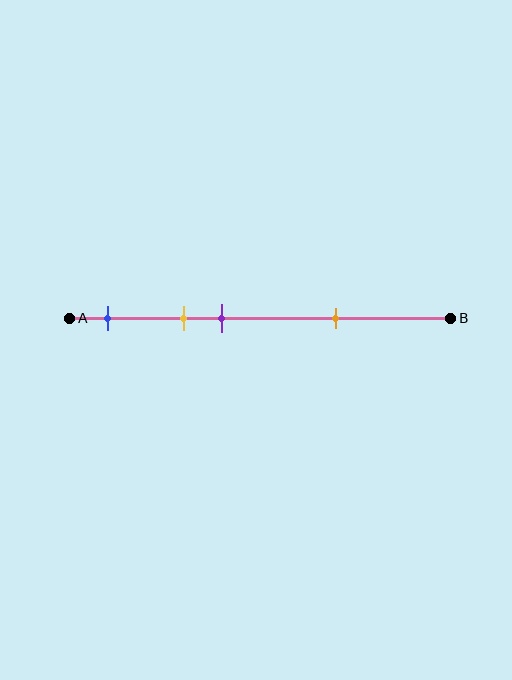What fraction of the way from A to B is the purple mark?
The purple mark is approximately 40% (0.4) of the way from A to B.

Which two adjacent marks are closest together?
The yellow and purple marks are the closest adjacent pair.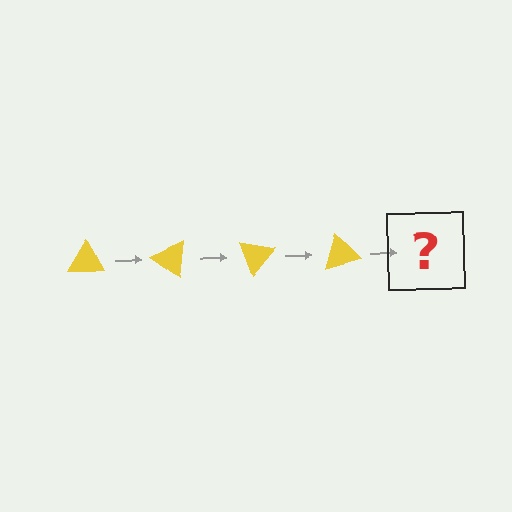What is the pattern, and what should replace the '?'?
The pattern is that the triangle rotates 35 degrees each step. The '?' should be a yellow triangle rotated 140 degrees.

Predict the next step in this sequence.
The next step is a yellow triangle rotated 140 degrees.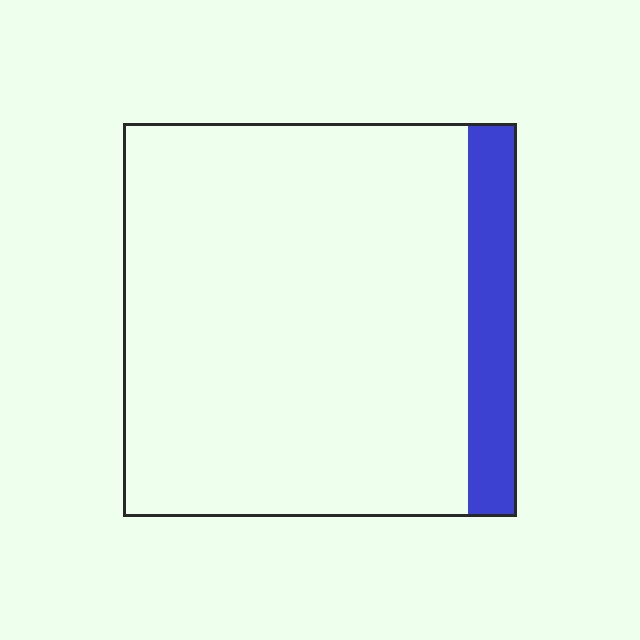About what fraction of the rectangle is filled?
About one eighth (1/8).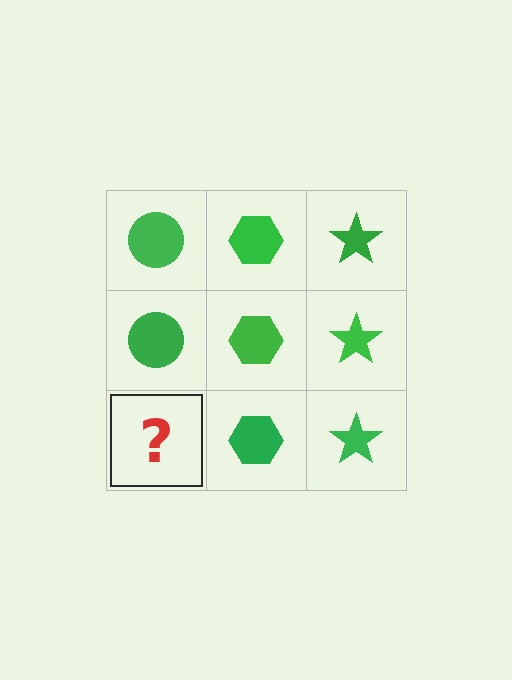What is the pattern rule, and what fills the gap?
The rule is that each column has a consistent shape. The gap should be filled with a green circle.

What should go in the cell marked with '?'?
The missing cell should contain a green circle.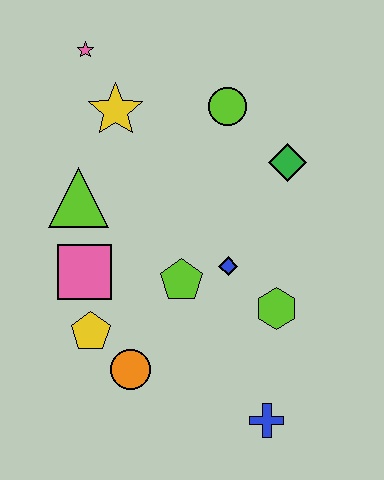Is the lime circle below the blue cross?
No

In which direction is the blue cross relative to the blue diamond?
The blue cross is below the blue diamond.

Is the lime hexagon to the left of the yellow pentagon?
No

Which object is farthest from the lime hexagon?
The pink star is farthest from the lime hexagon.